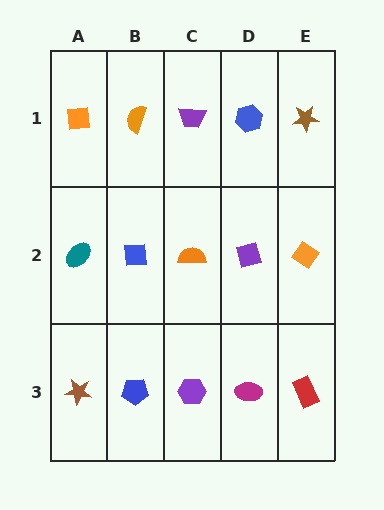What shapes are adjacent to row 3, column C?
An orange semicircle (row 2, column C), a blue pentagon (row 3, column B), a magenta ellipse (row 3, column D).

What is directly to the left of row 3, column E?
A magenta ellipse.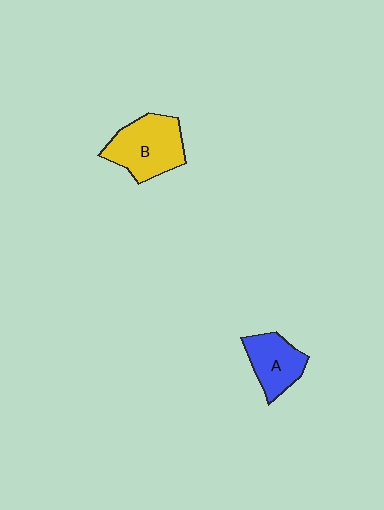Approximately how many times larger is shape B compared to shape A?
Approximately 1.4 times.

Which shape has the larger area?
Shape B (yellow).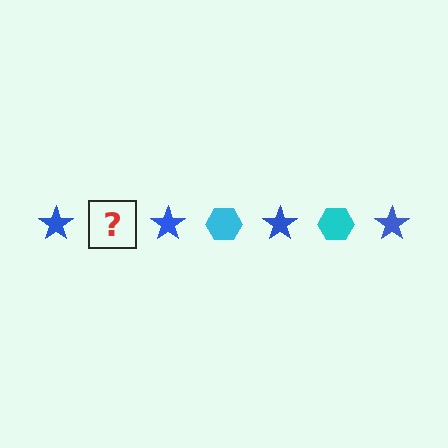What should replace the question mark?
The question mark should be replaced with a cyan hexagon.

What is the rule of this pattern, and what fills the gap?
The rule is that the pattern alternates between blue star and cyan hexagon. The gap should be filled with a cyan hexagon.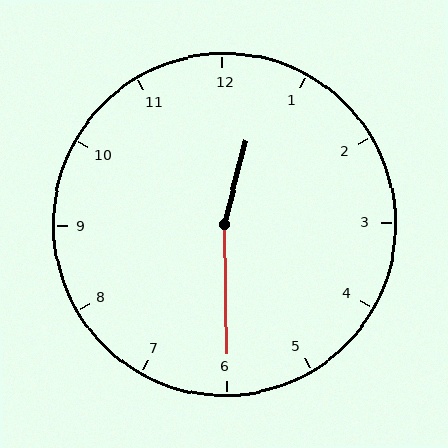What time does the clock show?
12:30.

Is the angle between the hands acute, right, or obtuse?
It is obtuse.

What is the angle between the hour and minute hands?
Approximately 165 degrees.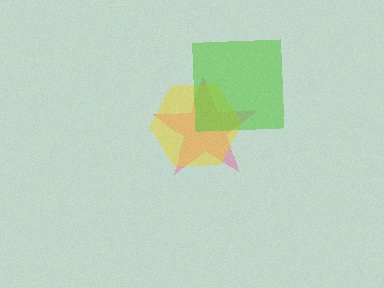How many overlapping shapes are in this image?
There are 3 overlapping shapes in the image.